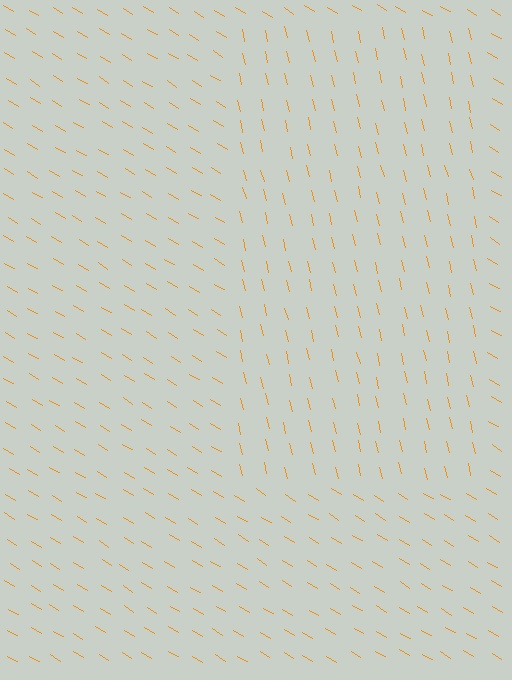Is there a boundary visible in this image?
Yes, there is a texture boundary formed by a change in line orientation.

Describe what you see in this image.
The image is filled with small orange line segments. A rectangle region in the image has lines oriented differently from the surrounding lines, creating a visible texture boundary.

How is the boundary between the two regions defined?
The boundary is defined purely by a change in line orientation (approximately 45 degrees difference). All lines are the same color and thickness.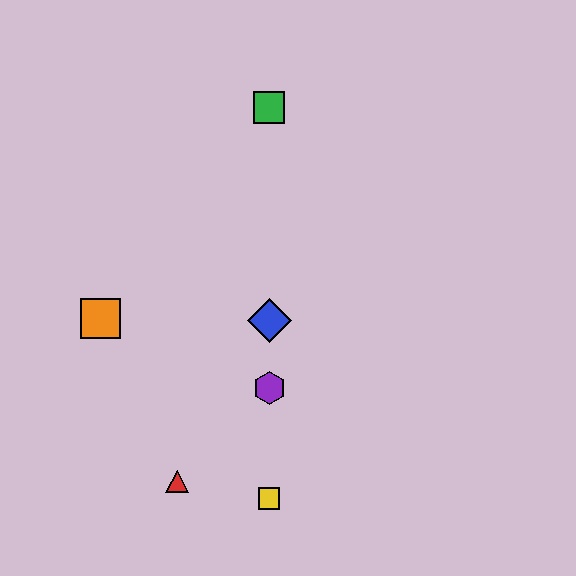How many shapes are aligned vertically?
4 shapes (the blue diamond, the green square, the yellow square, the purple hexagon) are aligned vertically.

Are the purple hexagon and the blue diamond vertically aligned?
Yes, both are at x≈269.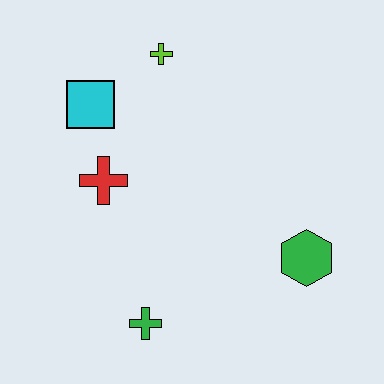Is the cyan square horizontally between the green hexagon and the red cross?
No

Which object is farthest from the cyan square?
The green hexagon is farthest from the cyan square.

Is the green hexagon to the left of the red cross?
No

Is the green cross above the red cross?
No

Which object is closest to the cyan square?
The red cross is closest to the cyan square.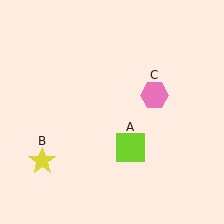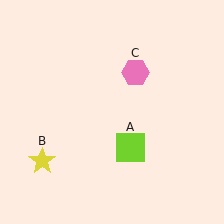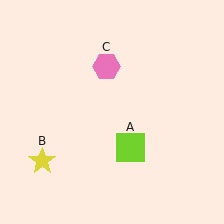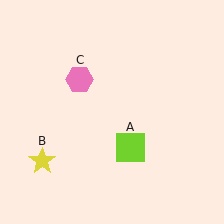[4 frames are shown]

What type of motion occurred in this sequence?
The pink hexagon (object C) rotated counterclockwise around the center of the scene.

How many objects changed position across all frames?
1 object changed position: pink hexagon (object C).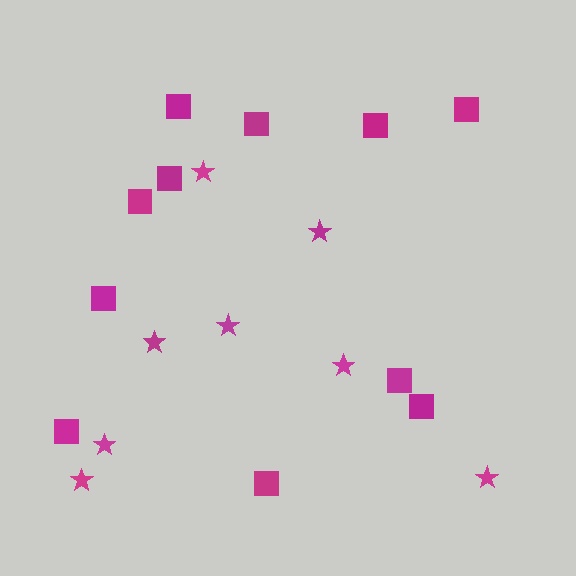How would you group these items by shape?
There are 2 groups: one group of squares (11) and one group of stars (8).